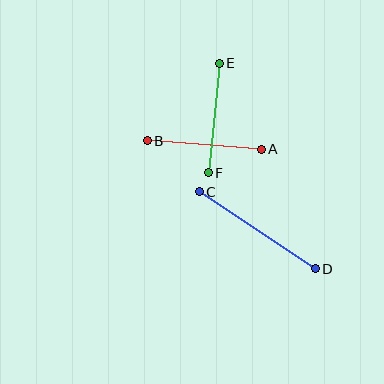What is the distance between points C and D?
The distance is approximately 139 pixels.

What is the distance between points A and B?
The distance is approximately 114 pixels.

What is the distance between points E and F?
The distance is approximately 110 pixels.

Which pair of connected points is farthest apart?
Points C and D are farthest apart.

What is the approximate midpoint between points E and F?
The midpoint is at approximately (214, 118) pixels.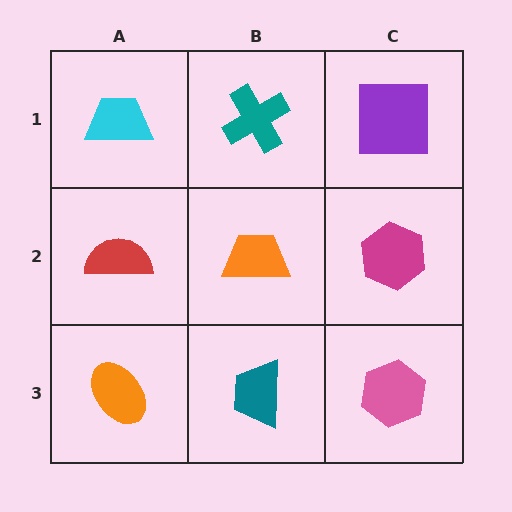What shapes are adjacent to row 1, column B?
An orange trapezoid (row 2, column B), a cyan trapezoid (row 1, column A), a purple square (row 1, column C).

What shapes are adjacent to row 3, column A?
A red semicircle (row 2, column A), a teal trapezoid (row 3, column B).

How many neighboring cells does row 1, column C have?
2.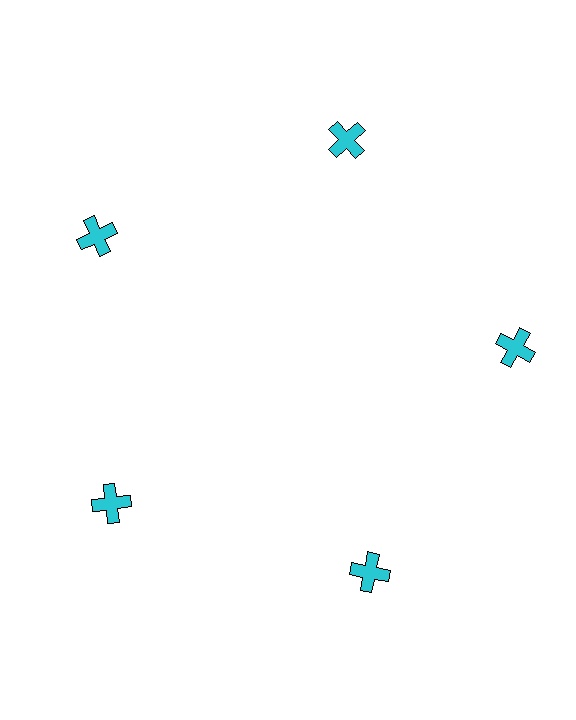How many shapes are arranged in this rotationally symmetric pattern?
There are 5 shapes, arranged in 5 groups of 1.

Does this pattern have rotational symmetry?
Yes, this pattern has 5-fold rotational symmetry. It looks the same after rotating 72 degrees around the center.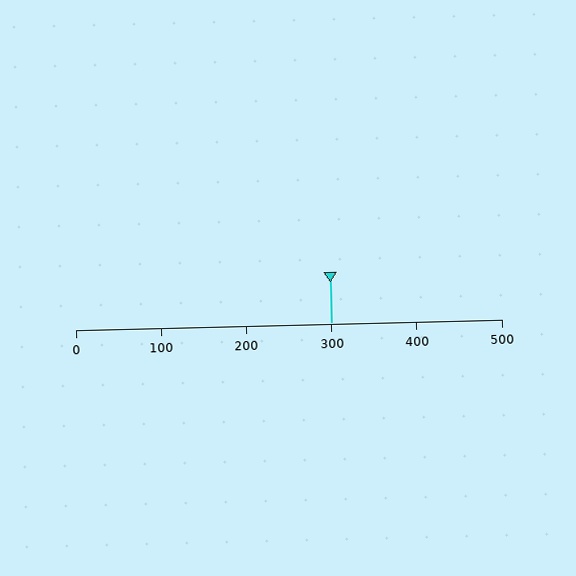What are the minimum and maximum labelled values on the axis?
The axis runs from 0 to 500.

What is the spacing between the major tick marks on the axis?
The major ticks are spaced 100 apart.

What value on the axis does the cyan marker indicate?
The marker indicates approximately 300.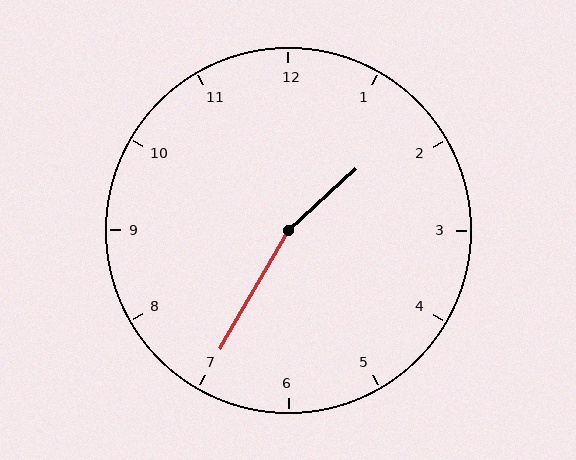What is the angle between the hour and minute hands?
Approximately 162 degrees.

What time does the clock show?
1:35.